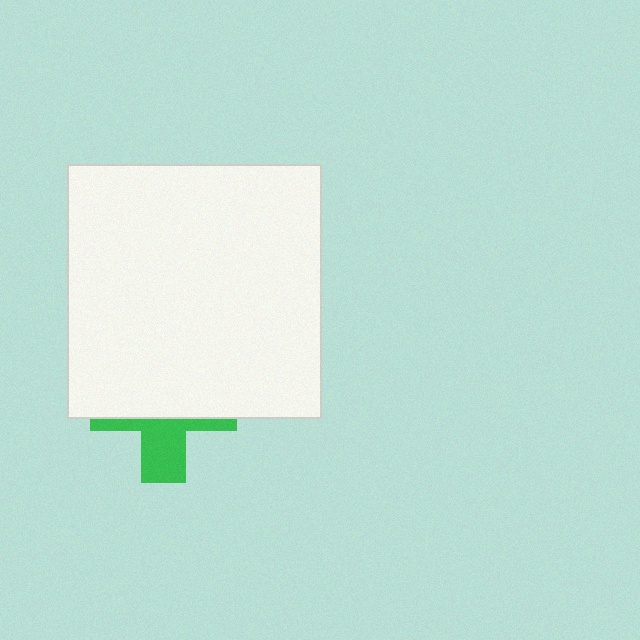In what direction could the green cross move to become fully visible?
The green cross could move down. That would shift it out from behind the white square entirely.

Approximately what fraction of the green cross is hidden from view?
Roughly 63% of the green cross is hidden behind the white square.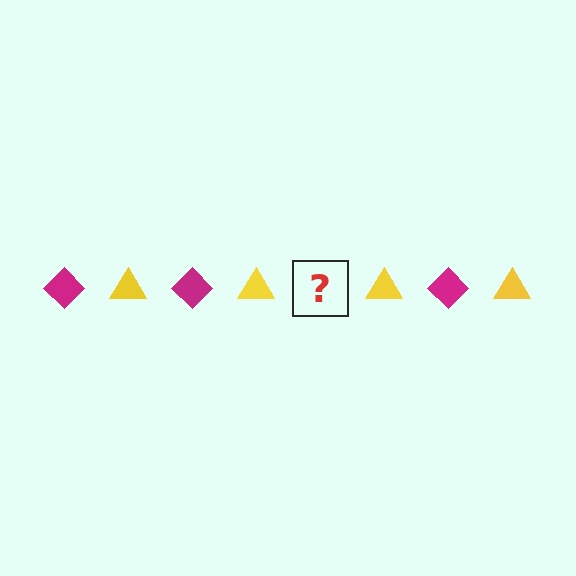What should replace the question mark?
The question mark should be replaced with a magenta diamond.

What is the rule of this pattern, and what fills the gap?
The rule is that the pattern alternates between magenta diamond and yellow triangle. The gap should be filled with a magenta diamond.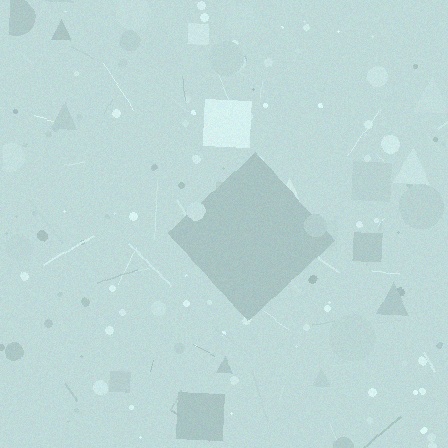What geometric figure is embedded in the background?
A diamond is embedded in the background.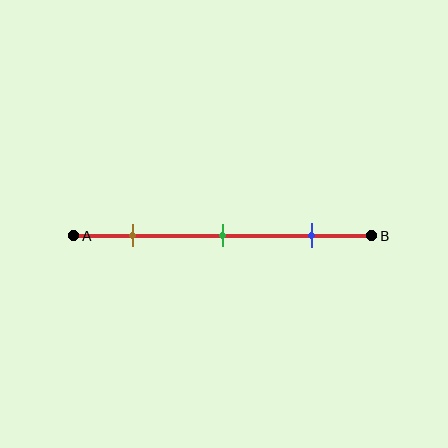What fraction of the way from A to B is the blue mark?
The blue mark is approximately 80% (0.8) of the way from A to B.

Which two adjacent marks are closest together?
The brown and green marks are the closest adjacent pair.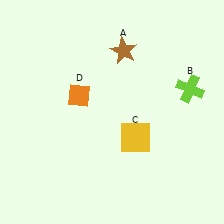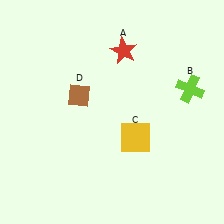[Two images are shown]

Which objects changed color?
A changed from brown to red. D changed from orange to brown.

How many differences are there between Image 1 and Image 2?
There are 2 differences between the two images.